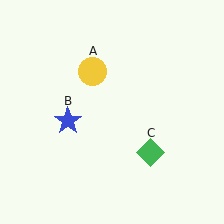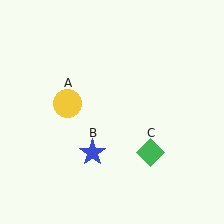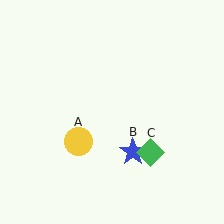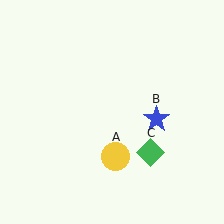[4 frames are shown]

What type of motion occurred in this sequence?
The yellow circle (object A), blue star (object B) rotated counterclockwise around the center of the scene.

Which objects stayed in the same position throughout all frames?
Green diamond (object C) remained stationary.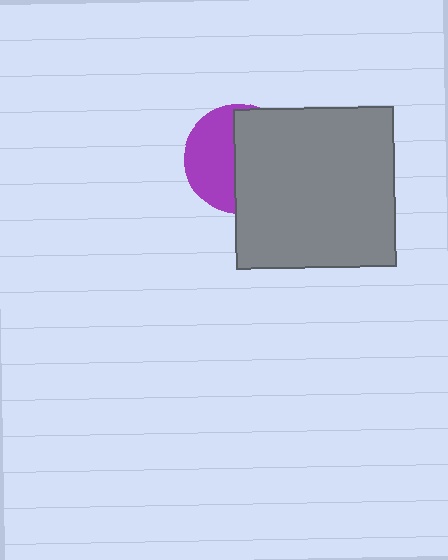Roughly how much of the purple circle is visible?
A small part of it is visible (roughly 45%).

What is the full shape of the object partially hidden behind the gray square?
The partially hidden object is a purple circle.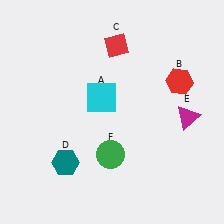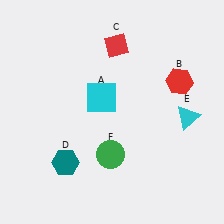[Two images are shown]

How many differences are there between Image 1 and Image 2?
There is 1 difference between the two images.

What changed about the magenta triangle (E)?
In Image 1, E is magenta. In Image 2, it changed to cyan.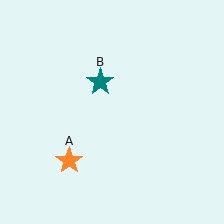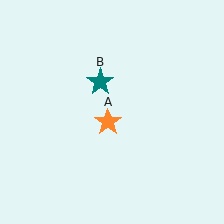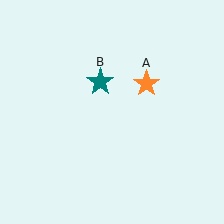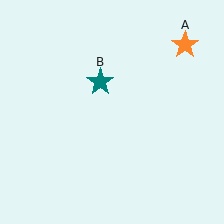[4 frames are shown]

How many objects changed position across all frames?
1 object changed position: orange star (object A).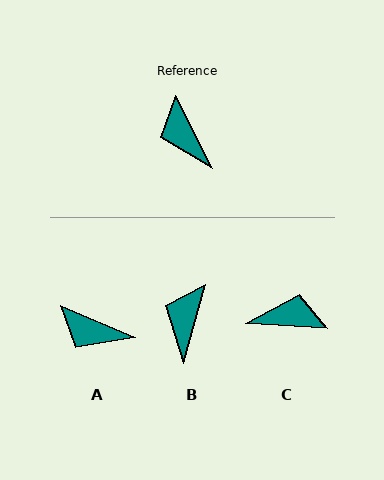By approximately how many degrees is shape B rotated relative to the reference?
Approximately 43 degrees clockwise.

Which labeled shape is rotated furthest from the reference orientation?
C, about 121 degrees away.